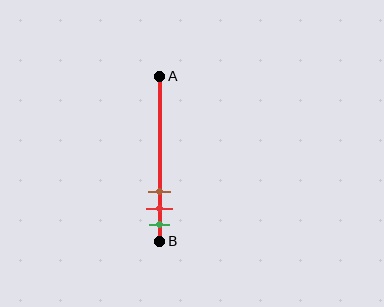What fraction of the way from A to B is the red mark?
The red mark is approximately 80% (0.8) of the way from A to B.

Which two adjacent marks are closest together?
The red and green marks are the closest adjacent pair.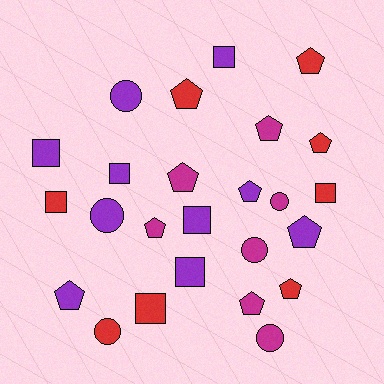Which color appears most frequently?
Purple, with 10 objects.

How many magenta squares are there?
There are no magenta squares.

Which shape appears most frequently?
Pentagon, with 11 objects.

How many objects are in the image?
There are 25 objects.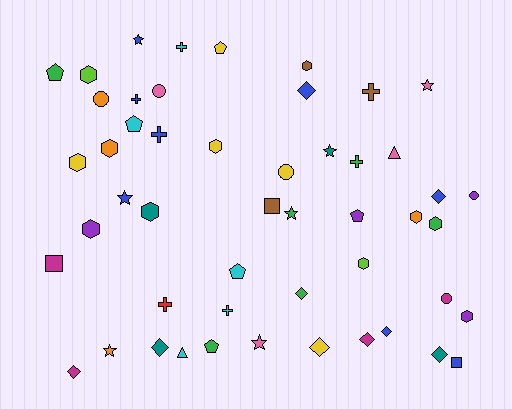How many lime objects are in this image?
There are 2 lime objects.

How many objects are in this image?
There are 50 objects.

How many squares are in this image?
There are 3 squares.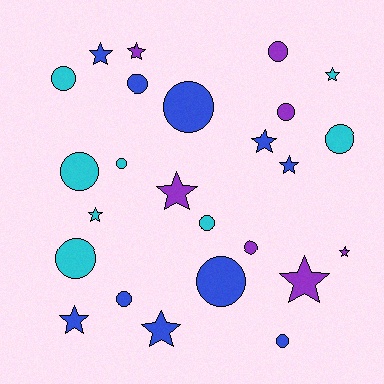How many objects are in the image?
There are 25 objects.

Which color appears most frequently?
Blue, with 10 objects.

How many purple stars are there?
There are 4 purple stars.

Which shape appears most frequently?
Circle, with 14 objects.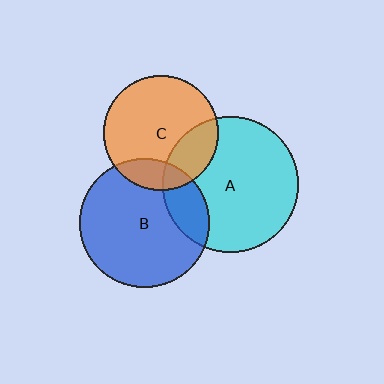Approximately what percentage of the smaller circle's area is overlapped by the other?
Approximately 20%.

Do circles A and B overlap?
Yes.